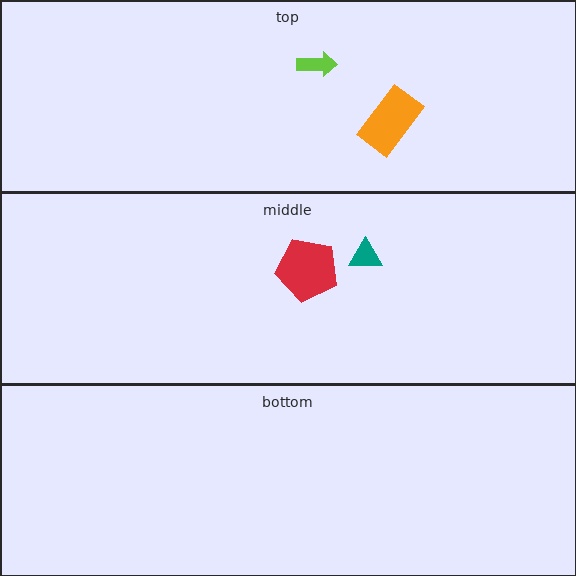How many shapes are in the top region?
2.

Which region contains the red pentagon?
The middle region.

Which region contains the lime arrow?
The top region.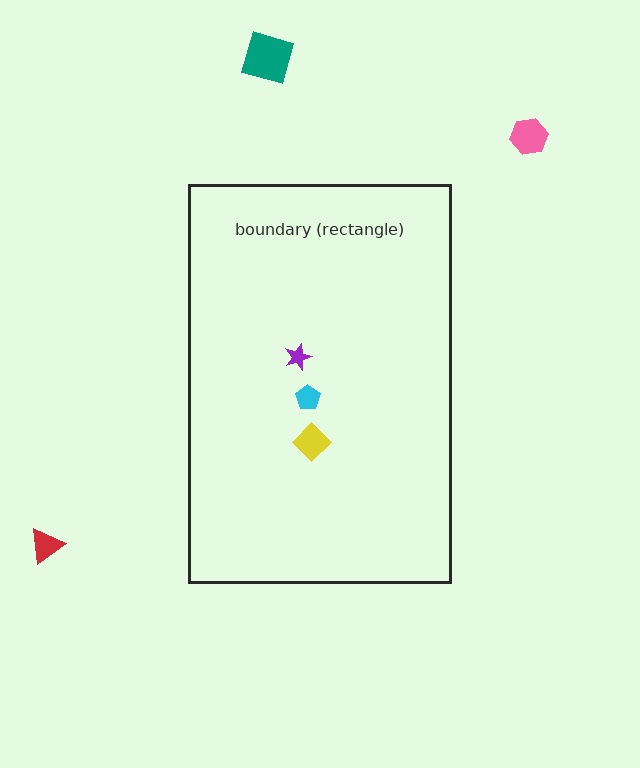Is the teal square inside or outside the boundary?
Outside.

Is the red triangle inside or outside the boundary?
Outside.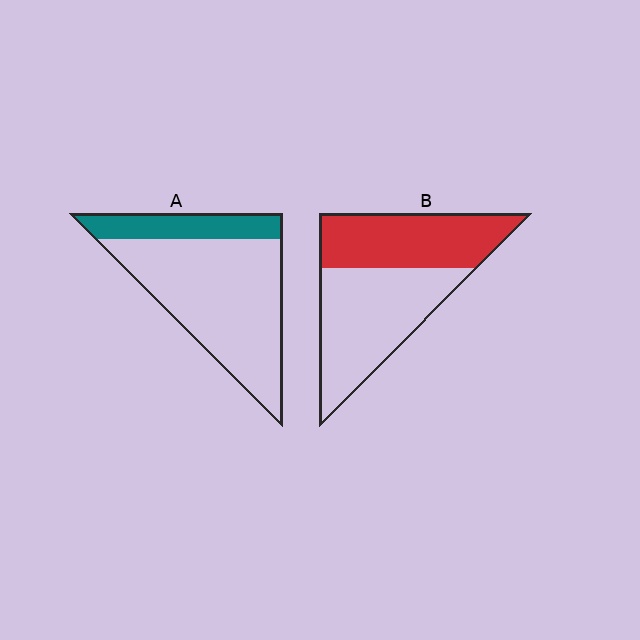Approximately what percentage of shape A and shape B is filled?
A is approximately 25% and B is approximately 45%.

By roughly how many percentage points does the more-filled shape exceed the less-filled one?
By roughly 20 percentage points (B over A).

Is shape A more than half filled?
No.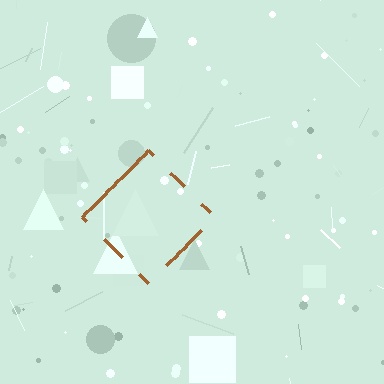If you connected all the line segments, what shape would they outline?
They would outline a diamond.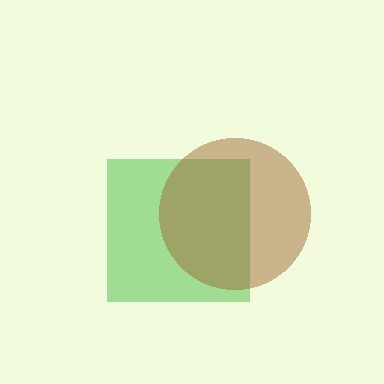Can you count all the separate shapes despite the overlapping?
Yes, there are 2 separate shapes.